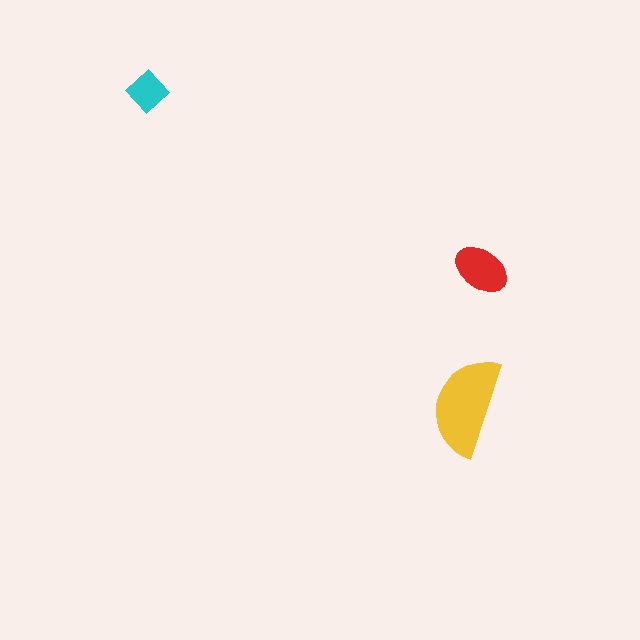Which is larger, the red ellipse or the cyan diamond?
The red ellipse.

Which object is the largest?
The yellow semicircle.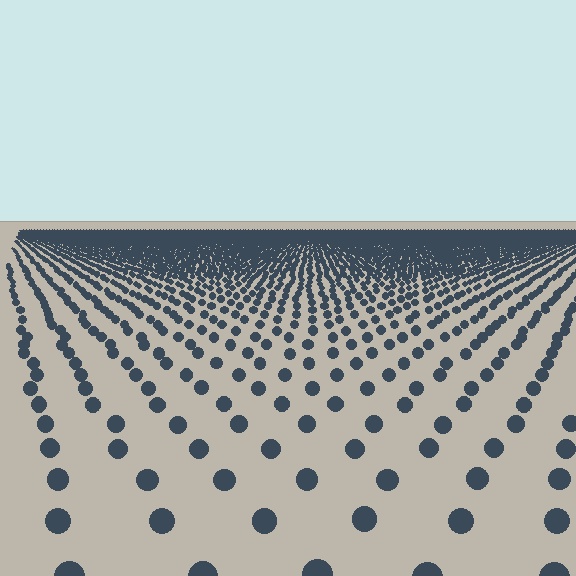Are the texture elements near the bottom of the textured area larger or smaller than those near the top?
Larger. Near the bottom, elements are closer to the viewer and appear at a bigger on-screen size.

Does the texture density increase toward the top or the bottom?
Density increases toward the top.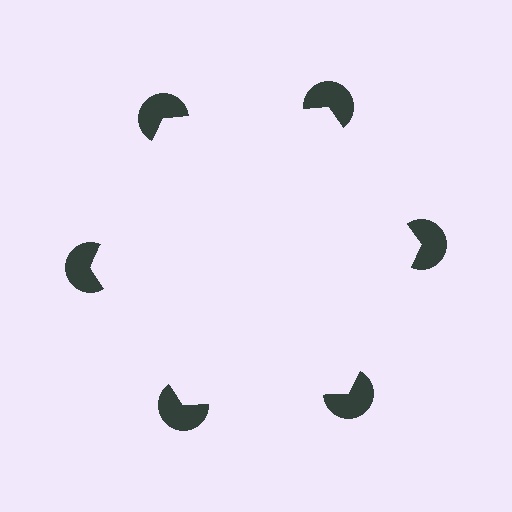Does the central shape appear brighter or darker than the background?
It typically appears slightly brighter than the background, even though no actual brightness change is drawn.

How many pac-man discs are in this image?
There are 6 — one at each vertex of the illusory hexagon.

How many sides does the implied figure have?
6 sides.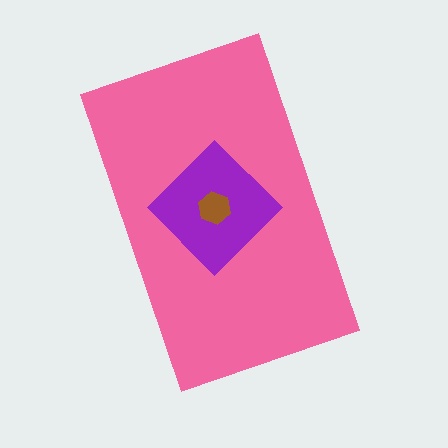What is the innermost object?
The brown hexagon.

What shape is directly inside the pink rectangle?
The purple diamond.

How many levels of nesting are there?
3.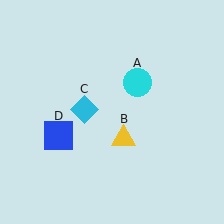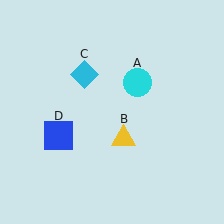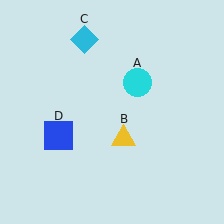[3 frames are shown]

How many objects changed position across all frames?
1 object changed position: cyan diamond (object C).